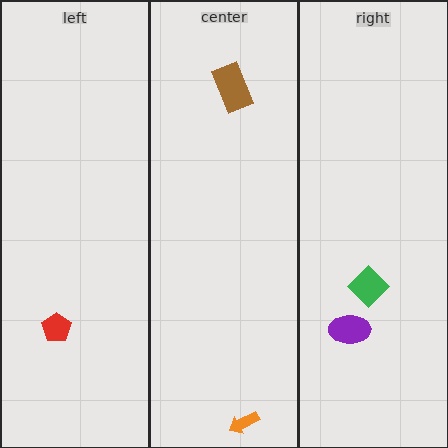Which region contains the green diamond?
The right region.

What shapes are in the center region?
The brown rectangle, the orange arrow.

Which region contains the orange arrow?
The center region.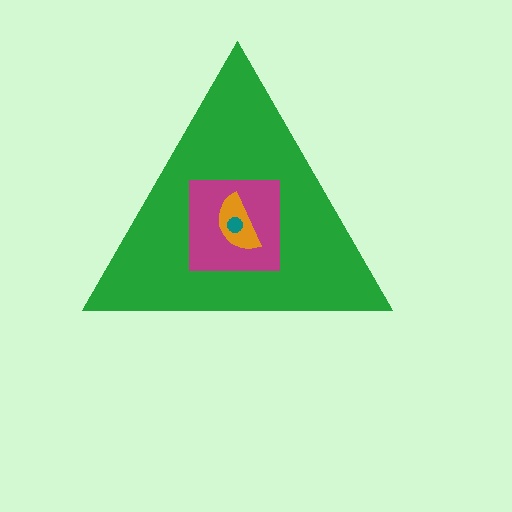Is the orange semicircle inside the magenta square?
Yes.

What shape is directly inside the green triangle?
The magenta square.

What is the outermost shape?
The green triangle.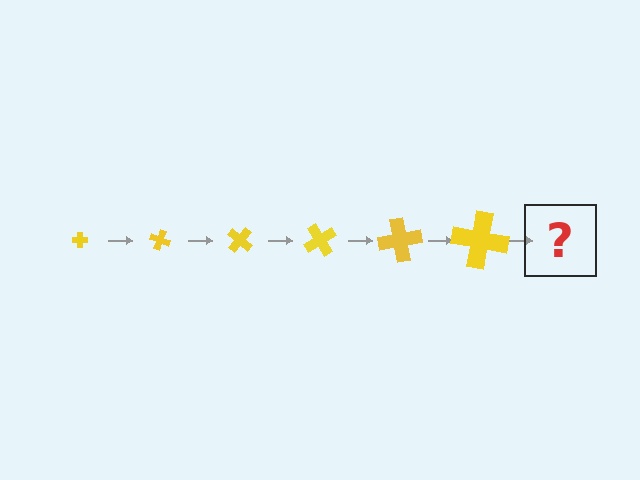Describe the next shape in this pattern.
It should be a cross, larger than the previous one and rotated 120 degrees from the start.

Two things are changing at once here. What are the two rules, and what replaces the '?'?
The two rules are that the cross grows larger each step and it rotates 20 degrees each step. The '?' should be a cross, larger than the previous one and rotated 120 degrees from the start.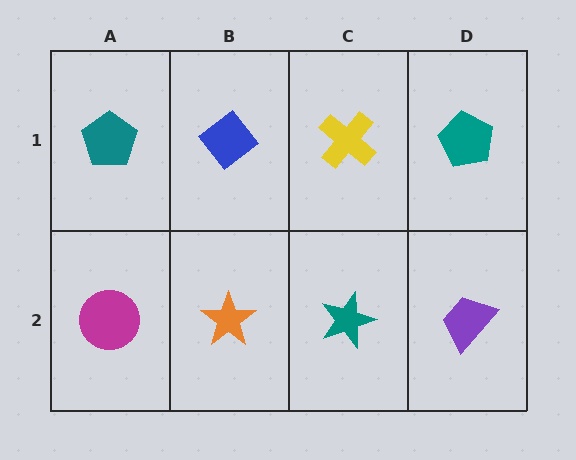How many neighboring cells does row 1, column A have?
2.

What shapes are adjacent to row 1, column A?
A magenta circle (row 2, column A), a blue diamond (row 1, column B).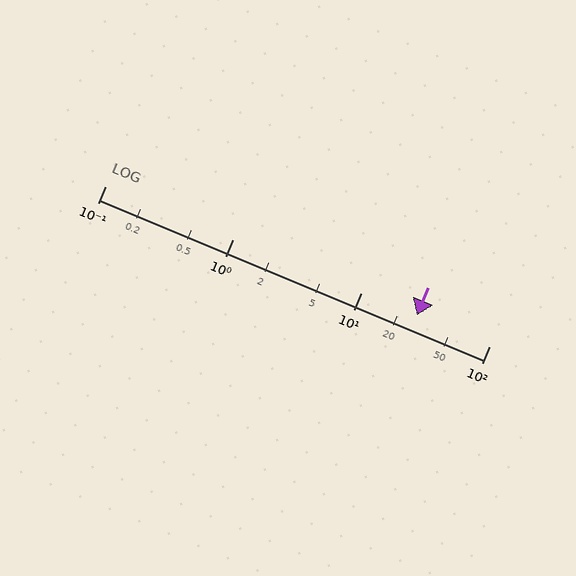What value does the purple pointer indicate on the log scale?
The pointer indicates approximately 27.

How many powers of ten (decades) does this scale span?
The scale spans 3 decades, from 0.1 to 100.